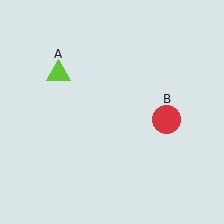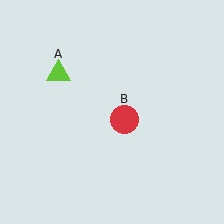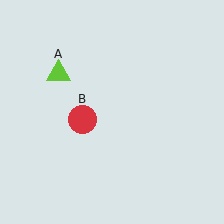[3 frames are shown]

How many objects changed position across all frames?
1 object changed position: red circle (object B).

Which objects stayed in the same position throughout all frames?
Lime triangle (object A) remained stationary.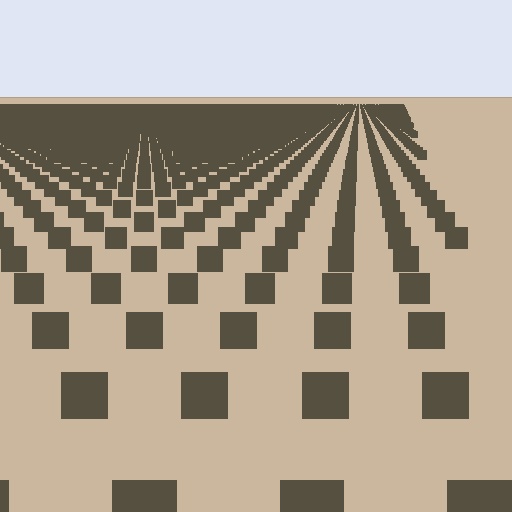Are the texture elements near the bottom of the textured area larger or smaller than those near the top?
Larger. Near the bottom, elements are closer to the viewer and appear at a bigger on-screen size.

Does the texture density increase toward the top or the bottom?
Density increases toward the top.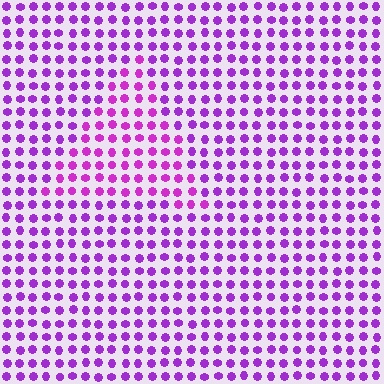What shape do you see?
I see a triangle.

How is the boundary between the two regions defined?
The boundary is defined purely by a slight shift in hue (about 19 degrees). Spacing, size, and orientation are identical on both sides.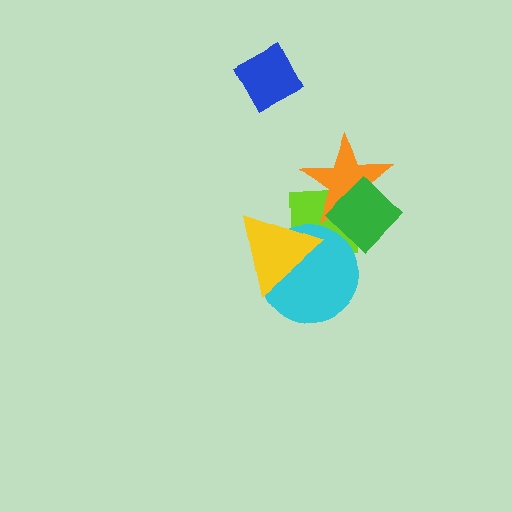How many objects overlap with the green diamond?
2 objects overlap with the green diamond.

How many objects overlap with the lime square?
4 objects overlap with the lime square.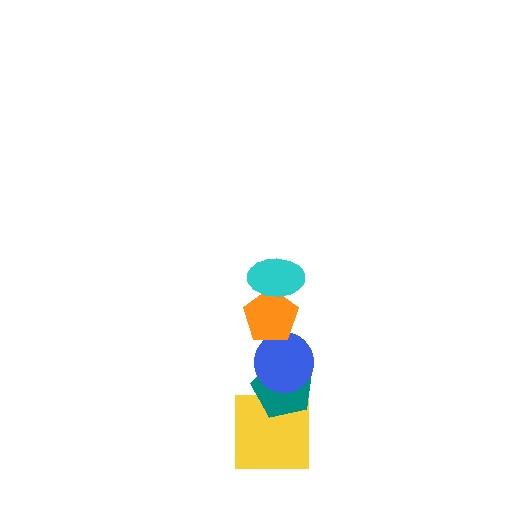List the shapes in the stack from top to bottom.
From top to bottom: the cyan ellipse, the orange pentagon, the blue circle, the teal pentagon, the yellow square.